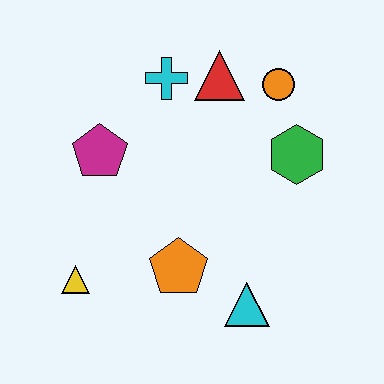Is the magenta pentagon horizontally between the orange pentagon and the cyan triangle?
No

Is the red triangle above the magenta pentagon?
Yes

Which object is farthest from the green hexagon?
The yellow triangle is farthest from the green hexagon.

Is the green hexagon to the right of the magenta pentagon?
Yes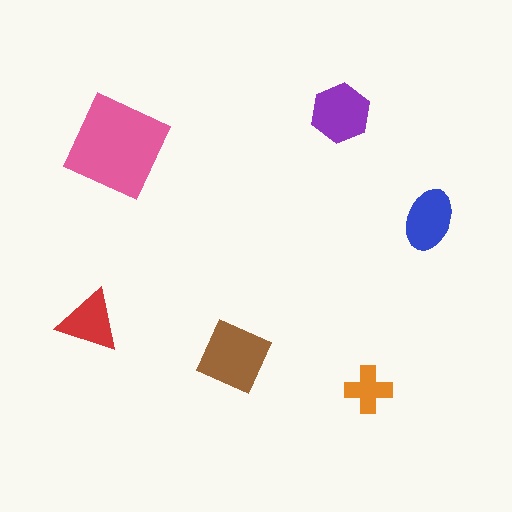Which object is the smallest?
The orange cross.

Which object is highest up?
The purple hexagon is topmost.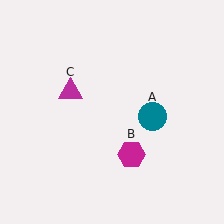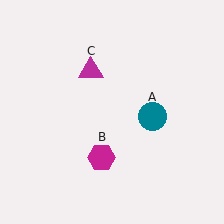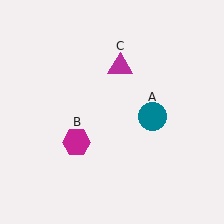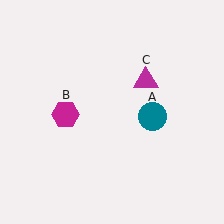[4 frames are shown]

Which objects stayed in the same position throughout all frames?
Teal circle (object A) remained stationary.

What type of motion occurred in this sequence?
The magenta hexagon (object B), magenta triangle (object C) rotated clockwise around the center of the scene.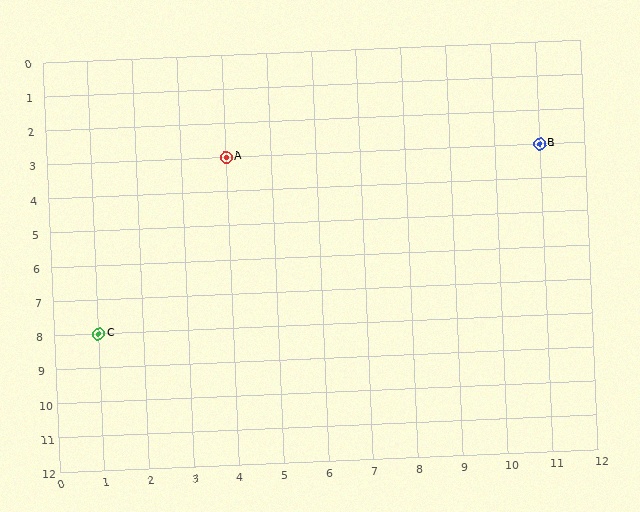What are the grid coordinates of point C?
Point C is at grid coordinates (1, 8).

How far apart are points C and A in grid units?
Points C and A are 3 columns and 5 rows apart (about 5.8 grid units diagonally).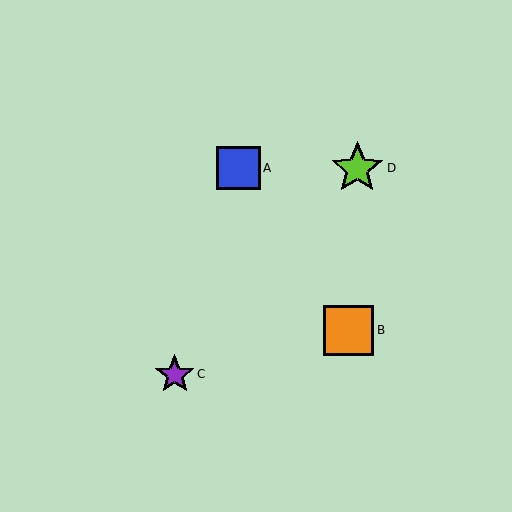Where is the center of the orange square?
The center of the orange square is at (349, 330).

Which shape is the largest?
The lime star (labeled D) is the largest.